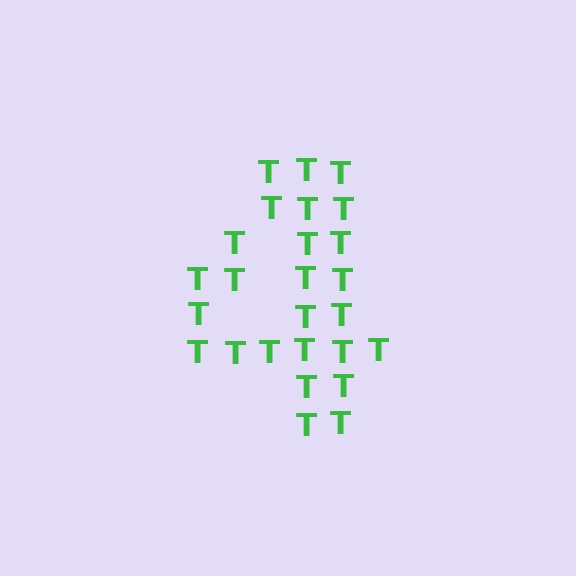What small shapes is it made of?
It is made of small letter T's.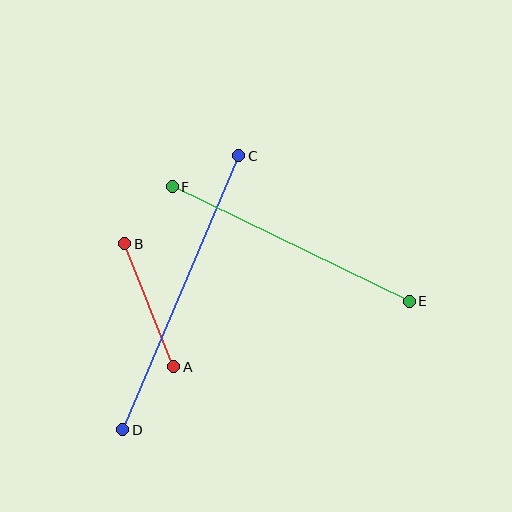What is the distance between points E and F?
The distance is approximately 263 pixels.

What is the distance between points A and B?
The distance is approximately 132 pixels.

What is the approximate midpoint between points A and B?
The midpoint is at approximately (149, 305) pixels.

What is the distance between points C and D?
The distance is approximately 298 pixels.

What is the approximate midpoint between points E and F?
The midpoint is at approximately (291, 244) pixels.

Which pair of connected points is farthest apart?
Points C and D are farthest apart.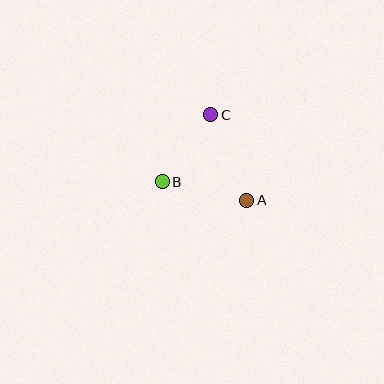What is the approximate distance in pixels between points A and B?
The distance between A and B is approximately 86 pixels.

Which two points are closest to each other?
Points B and C are closest to each other.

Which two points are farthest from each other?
Points A and C are farthest from each other.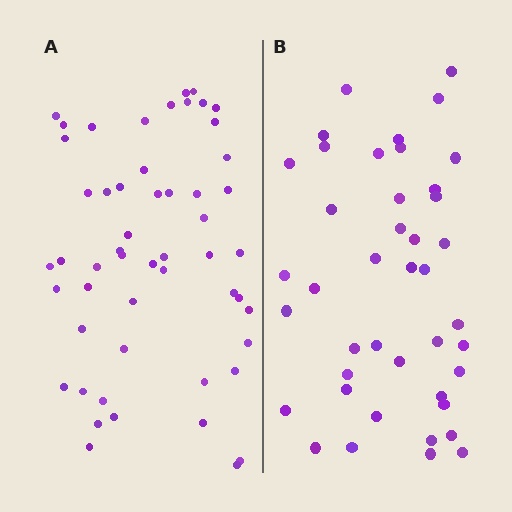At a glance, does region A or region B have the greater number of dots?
Region A (the left region) has more dots.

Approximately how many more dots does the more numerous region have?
Region A has roughly 12 or so more dots than region B.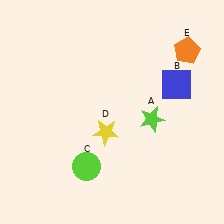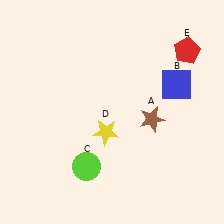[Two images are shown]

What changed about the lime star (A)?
In Image 1, A is lime. In Image 2, it changed to brown.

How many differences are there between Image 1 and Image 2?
There are 2 differences between the two images.